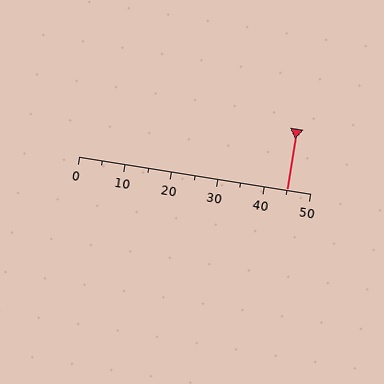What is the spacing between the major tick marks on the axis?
The major ticks are spaced 10 apart.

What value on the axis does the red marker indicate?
The marker indicates approximately 45.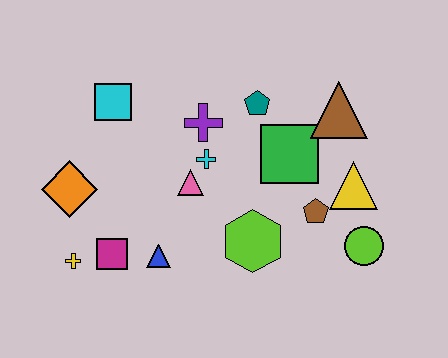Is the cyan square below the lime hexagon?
No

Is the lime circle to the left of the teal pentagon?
No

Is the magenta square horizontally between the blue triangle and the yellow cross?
Yes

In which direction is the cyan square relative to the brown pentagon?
The cyan square is to the left of the brown pentagon.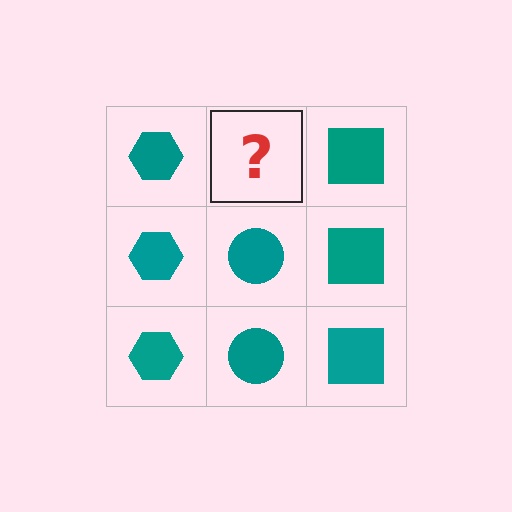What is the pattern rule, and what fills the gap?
The rule is that each column has a consistent shape. The gap should be filled with a teal circle.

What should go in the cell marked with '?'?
The missing cell should contain a teal circle.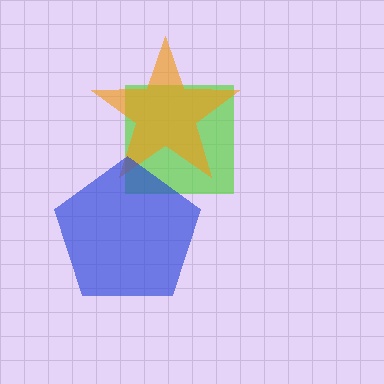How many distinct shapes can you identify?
There are 3 distinct shapes: a lime square, an orange star, a blue pentagon.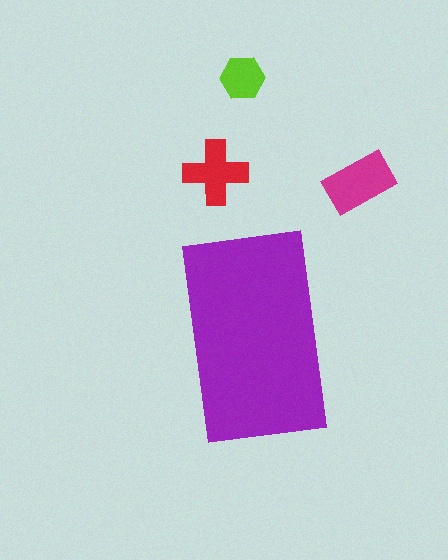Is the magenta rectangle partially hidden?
No, the magenta rectangle is fully visible.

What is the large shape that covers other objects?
A purple rectangle.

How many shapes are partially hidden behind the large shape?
0 shapes are partially hidden.